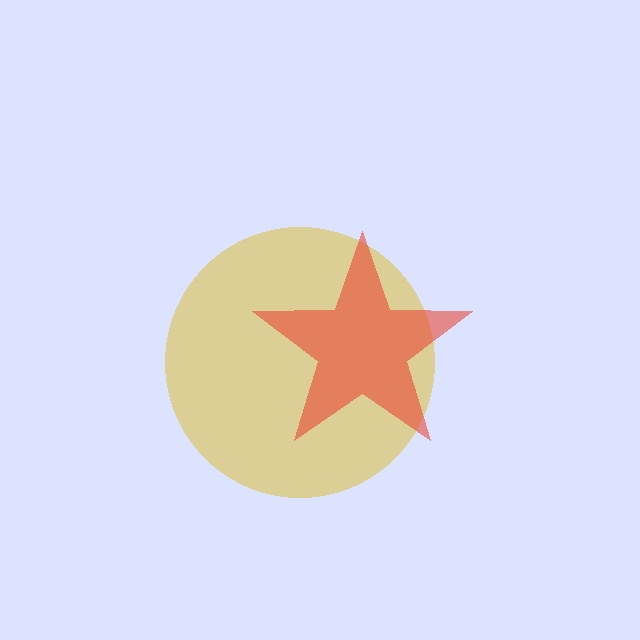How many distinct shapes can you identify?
There are 2 distinct shapes: a yellow circle, a red star.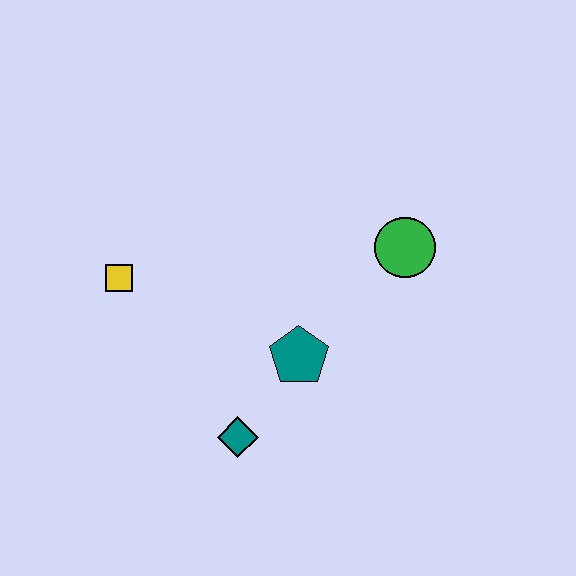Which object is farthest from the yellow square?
The green circle is farthest from the yellow square.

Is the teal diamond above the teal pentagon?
No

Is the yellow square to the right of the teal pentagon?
No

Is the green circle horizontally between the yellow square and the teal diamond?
No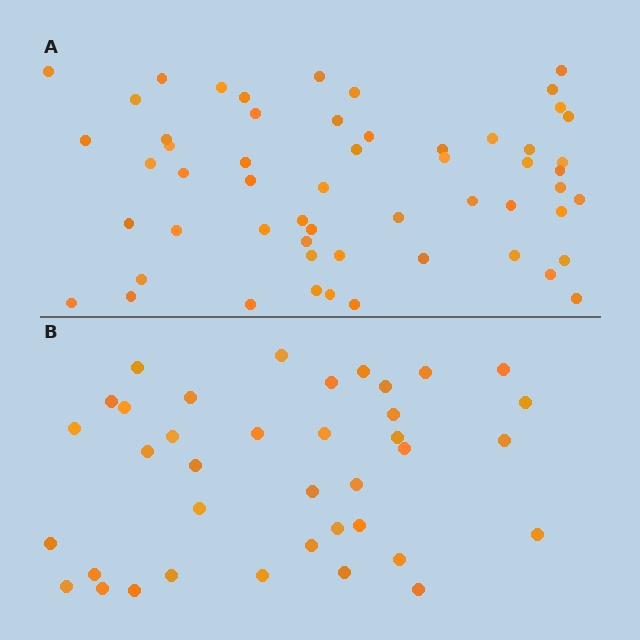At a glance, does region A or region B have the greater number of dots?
Region A (the top region) has more dots.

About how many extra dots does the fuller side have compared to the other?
Region A has approximately 20 more dots than region B.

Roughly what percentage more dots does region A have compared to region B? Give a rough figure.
About 45% more.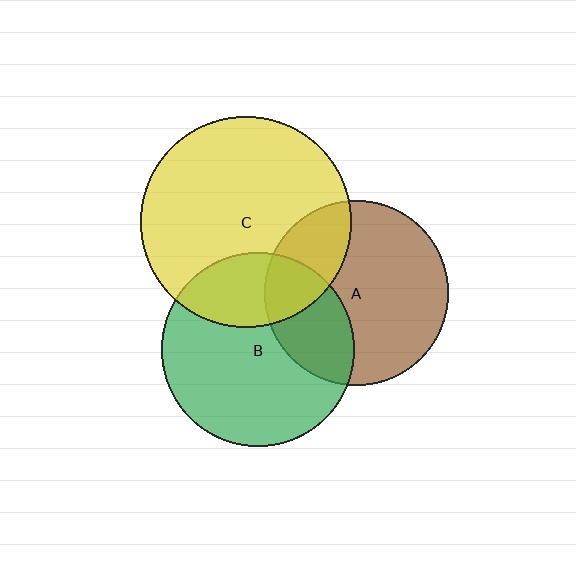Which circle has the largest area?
Circle C (yellow).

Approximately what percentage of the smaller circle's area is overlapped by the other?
Approximately 30%.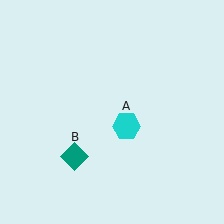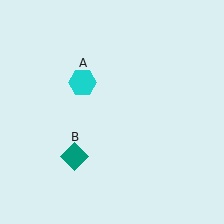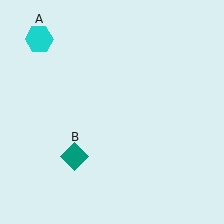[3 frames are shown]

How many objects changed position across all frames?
1 object changed position: cyan hexagon (object A).